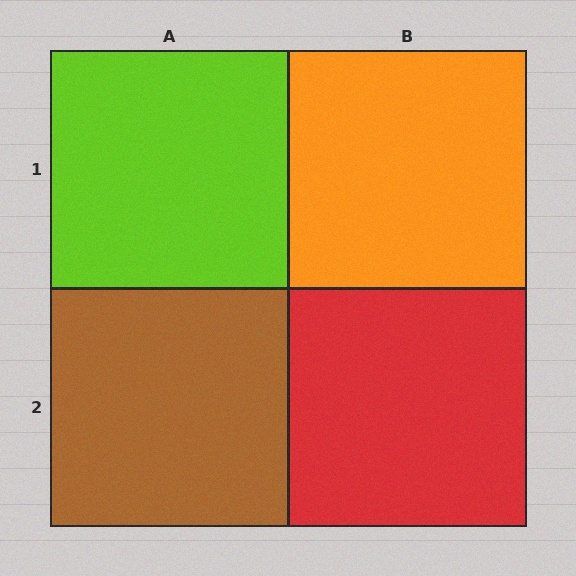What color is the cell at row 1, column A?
Lime.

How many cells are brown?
1 cell is brown.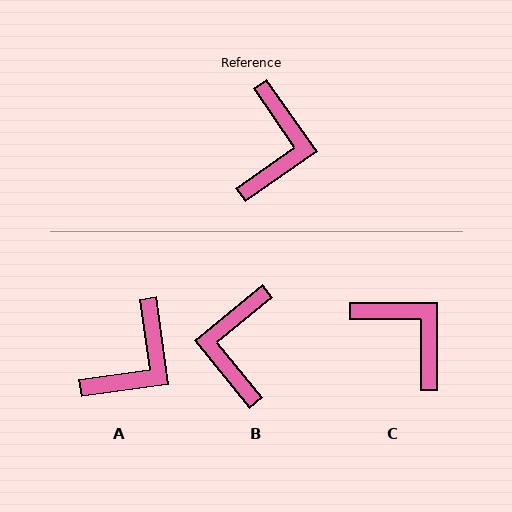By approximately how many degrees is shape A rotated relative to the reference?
Approximately 27 degrees clockwise.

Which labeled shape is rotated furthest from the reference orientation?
B, about 176 degrees away.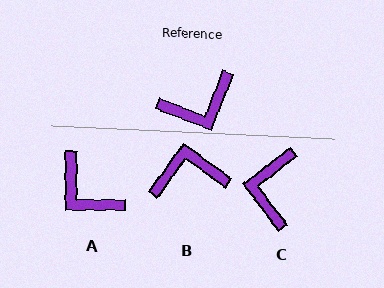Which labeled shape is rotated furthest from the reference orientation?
B, about 165 degrees away.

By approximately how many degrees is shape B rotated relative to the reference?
Approximately 165 degrees counter-clockwise.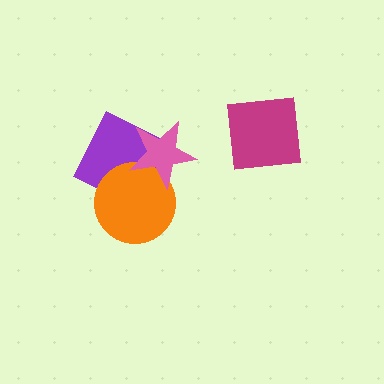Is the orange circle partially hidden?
Yes, it is partially covered by another shape.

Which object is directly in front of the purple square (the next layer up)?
The orange circle is directly in front of the purple square.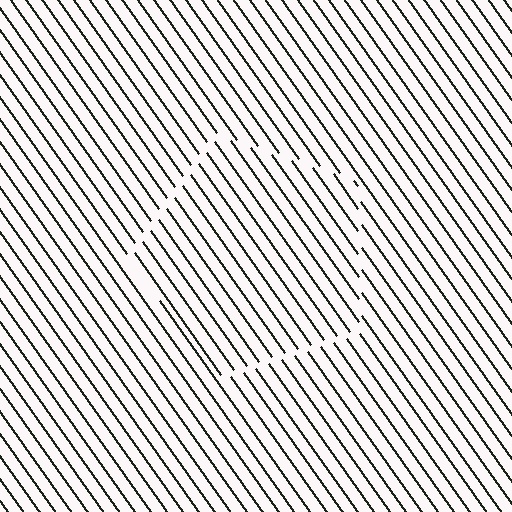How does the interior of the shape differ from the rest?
The interior of the shape contains the same grating, shifted by half a period — the contour is defined by the phase discontinuity where line-ends from the inner and outer gratings abut.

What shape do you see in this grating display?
An illusory pentagon. The interior of the shape contains the same grating, shifted by half a period — the contour is defined by the phase discontinuity where line-ends from the inner and outer gratings abut.